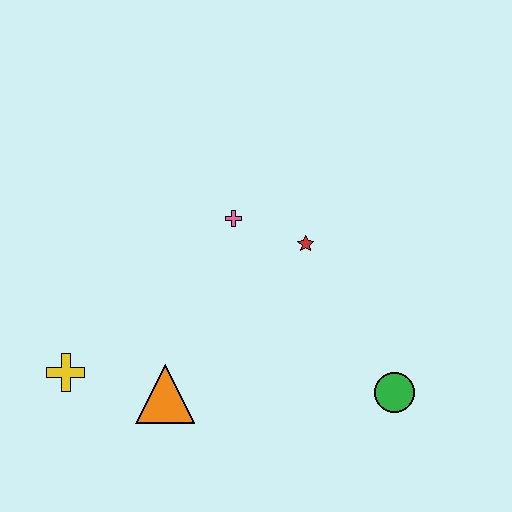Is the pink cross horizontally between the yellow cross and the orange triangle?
No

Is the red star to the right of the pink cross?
Yes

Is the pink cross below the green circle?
No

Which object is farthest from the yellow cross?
The green circle is farthest from the yellow cross.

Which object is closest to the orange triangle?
The yellow cross is closest to the orange triangle.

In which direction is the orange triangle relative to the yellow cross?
The orange triangle is to the right of the yellow cross.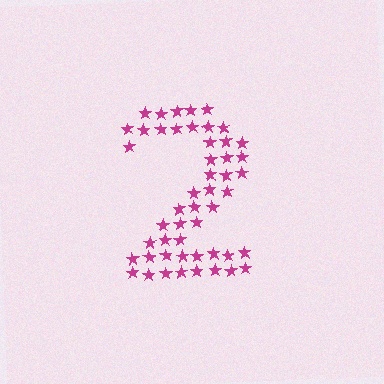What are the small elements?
The small elements are stars.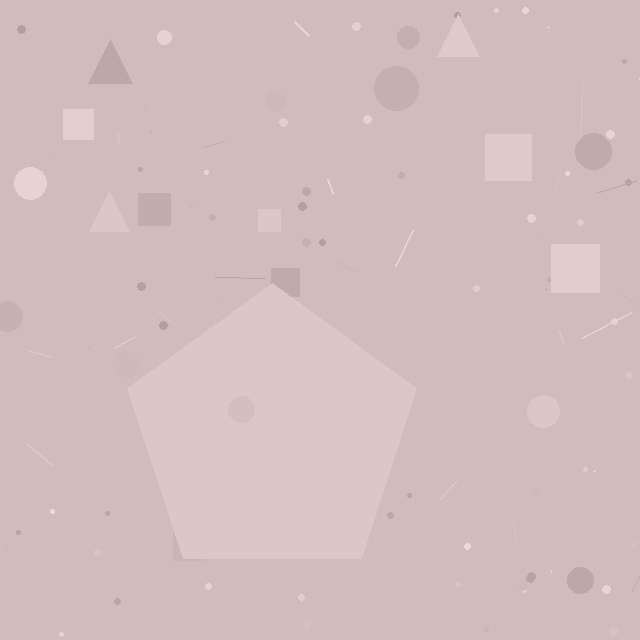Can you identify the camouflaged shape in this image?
The camouflaged shape is a pentagon.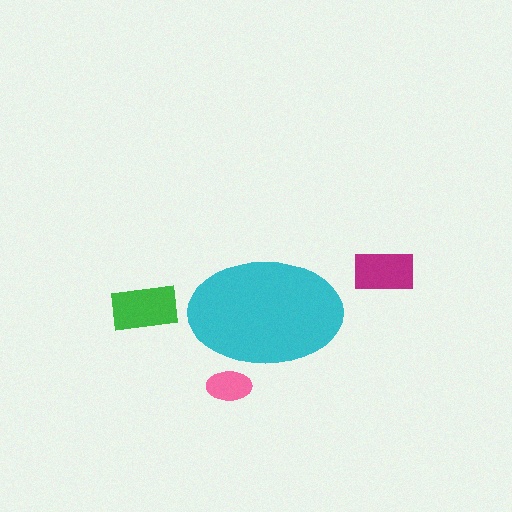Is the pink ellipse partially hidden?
Yes, the pink ellipse is partially hidden behind the cyan ellipse.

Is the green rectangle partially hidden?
No, the green rectangle is fully visible.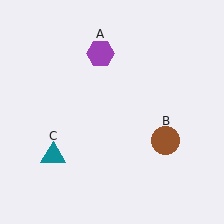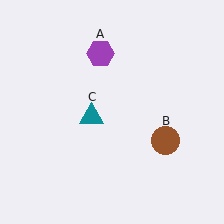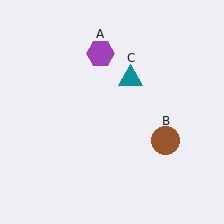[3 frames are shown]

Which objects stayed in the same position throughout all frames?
Purple hexagon (object A) and brown circle (object B) remained stationary.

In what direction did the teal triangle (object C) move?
The teal triangle (object C) moved up and to the right.